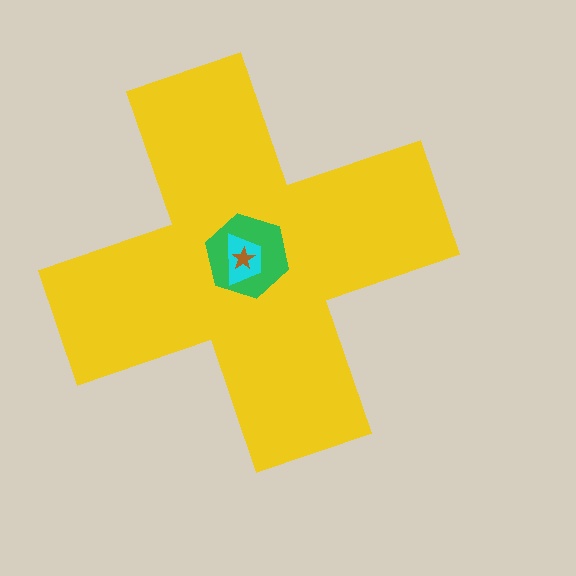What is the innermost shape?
The brown star.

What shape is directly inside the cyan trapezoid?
The brown star.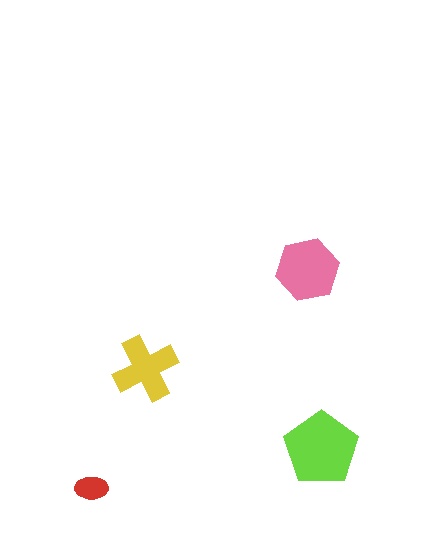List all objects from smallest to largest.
The red ellipse, the yellow cross, the pink hexagon, the lime pentagon.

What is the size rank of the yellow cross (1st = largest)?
3rd.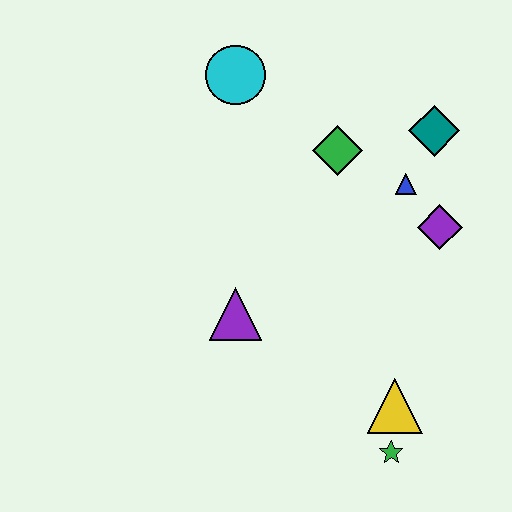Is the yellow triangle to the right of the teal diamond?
No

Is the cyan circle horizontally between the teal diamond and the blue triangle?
No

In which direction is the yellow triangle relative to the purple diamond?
The yellow triangle is below the purple diamond.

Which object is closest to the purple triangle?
The yellow triangle is closest to the purple triangle.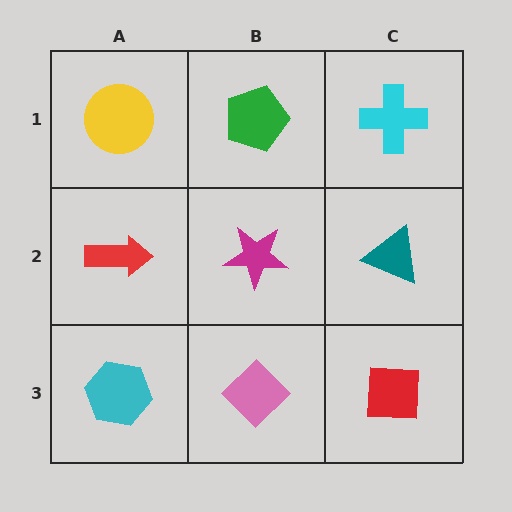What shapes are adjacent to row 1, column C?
A teal triangle (row 2, column C), a green pentagon (row 1, column B).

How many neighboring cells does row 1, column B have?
3.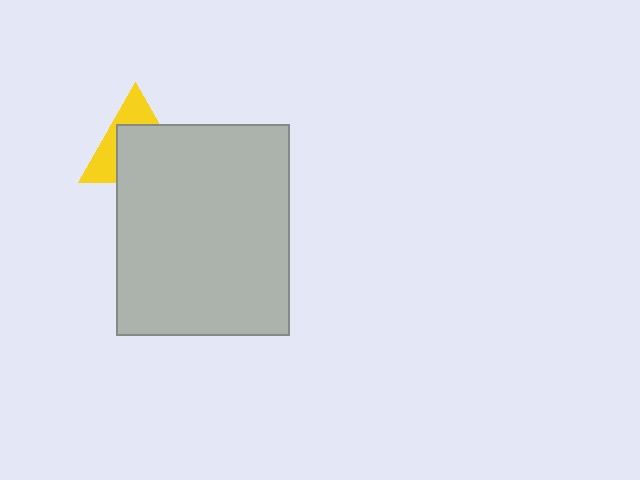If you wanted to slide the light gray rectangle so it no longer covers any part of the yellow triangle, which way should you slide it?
Slide it down — that is the most direct way to separate the two shapes.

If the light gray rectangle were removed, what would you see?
You would see the complete yellow triangle.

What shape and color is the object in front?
The object in front is a light gray rectangle.